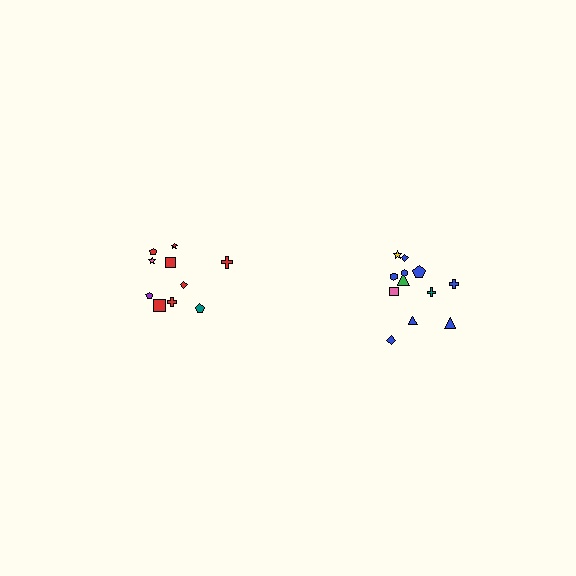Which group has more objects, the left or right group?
The right group.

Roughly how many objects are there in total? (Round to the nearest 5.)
Roughly 20 objects in total.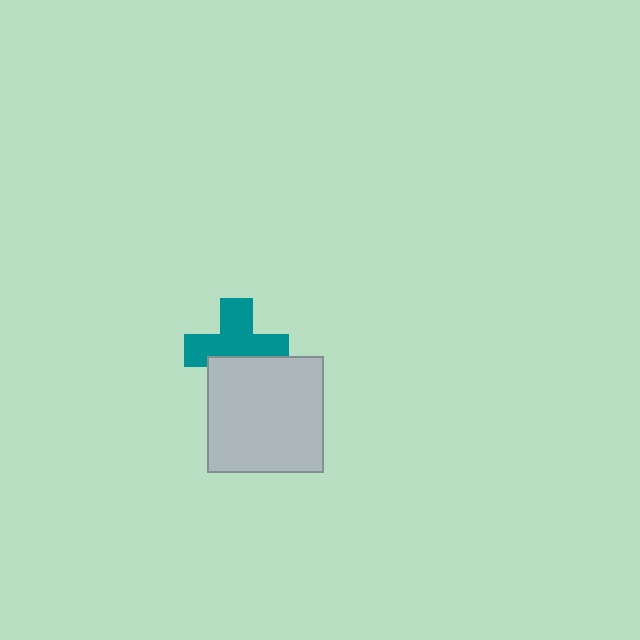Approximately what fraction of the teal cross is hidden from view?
Roughly 36% of the teal cross is hidden behind the light gray square.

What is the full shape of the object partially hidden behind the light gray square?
The partially hidden object is a teal cross.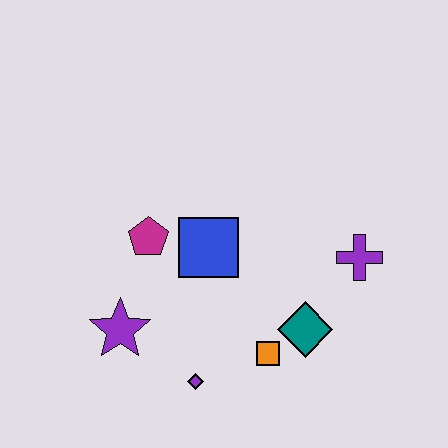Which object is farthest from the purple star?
The purple cross is farthest from the purple star.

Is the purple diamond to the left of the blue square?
Yes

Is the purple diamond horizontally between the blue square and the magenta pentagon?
Yes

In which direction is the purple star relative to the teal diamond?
The purple star is to the left of the teal diamond.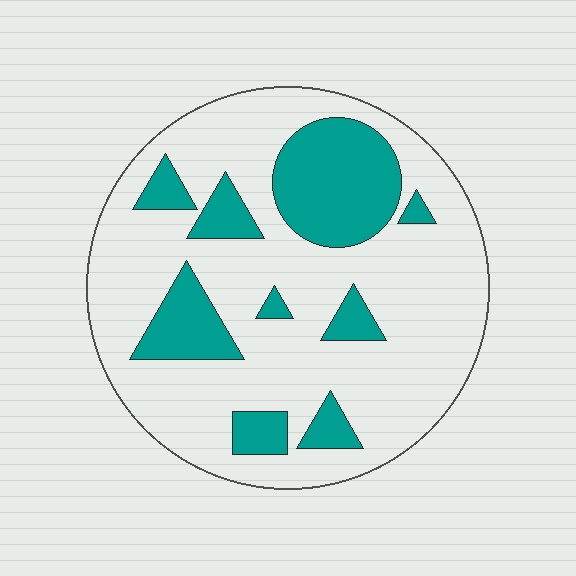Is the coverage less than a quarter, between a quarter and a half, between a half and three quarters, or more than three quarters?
Less than a quarter.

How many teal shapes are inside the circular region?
9.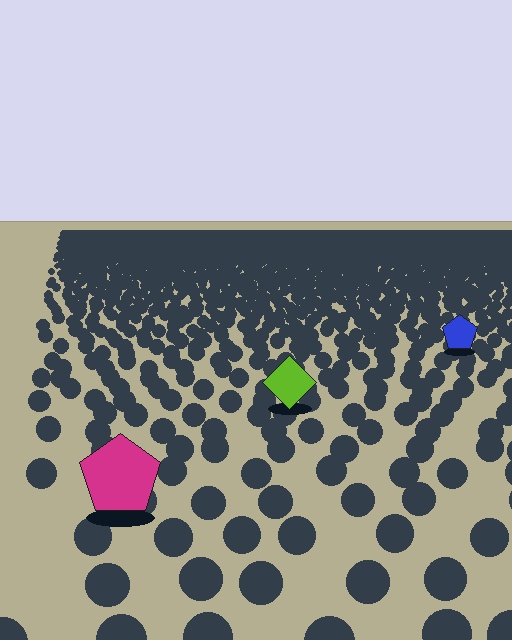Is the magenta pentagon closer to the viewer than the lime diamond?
Yes. The magenta pentagon is closer — you can tell from the texture gradient: the ground texture is coarser near it.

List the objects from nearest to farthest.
From nearest to farthest: the magenta pentagon, the lime diamond, the blue pentagon.